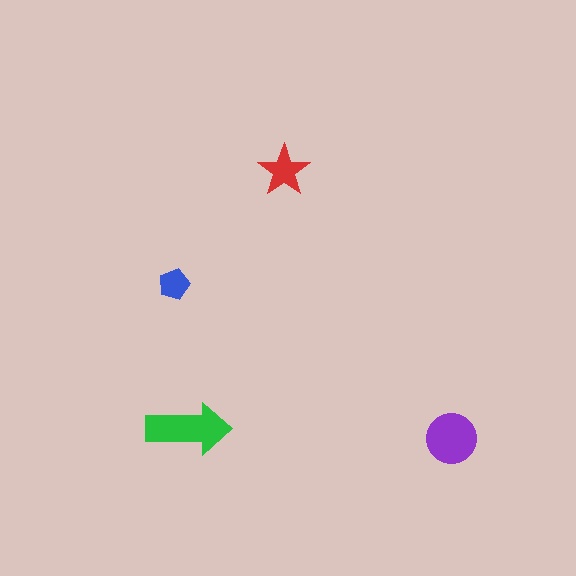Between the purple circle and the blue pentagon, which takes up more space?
The purple circle.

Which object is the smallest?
The blue pentagon.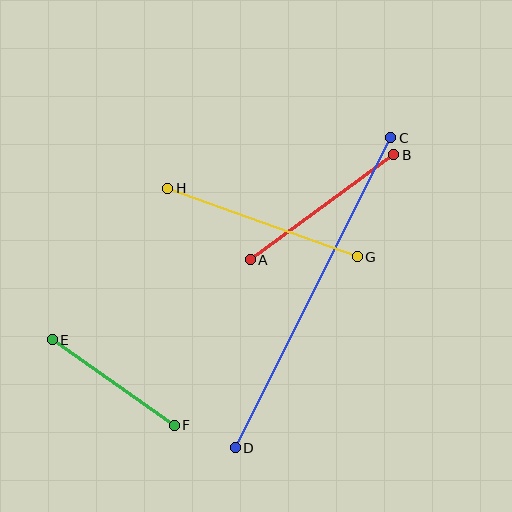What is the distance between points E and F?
The distance is approximately 149 pixels.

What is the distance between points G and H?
The distance is approximately 202 pixels.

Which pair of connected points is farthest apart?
Points C and D are farthest apart.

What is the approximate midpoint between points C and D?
The midpoint is at approximately (313, 293) pixels.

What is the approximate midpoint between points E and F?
The midpoint is at approximately (113, 382) pixels.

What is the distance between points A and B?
The distance is approximately 178 pixels.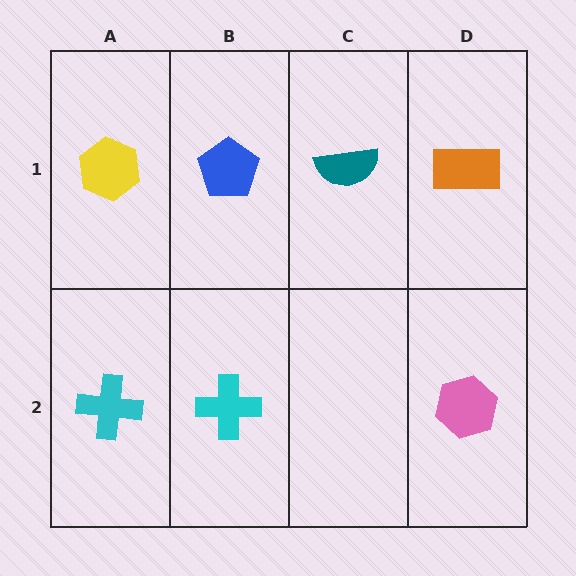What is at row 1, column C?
A teal semicircle.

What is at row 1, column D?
An orange rectangle.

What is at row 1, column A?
A yellow hexagon.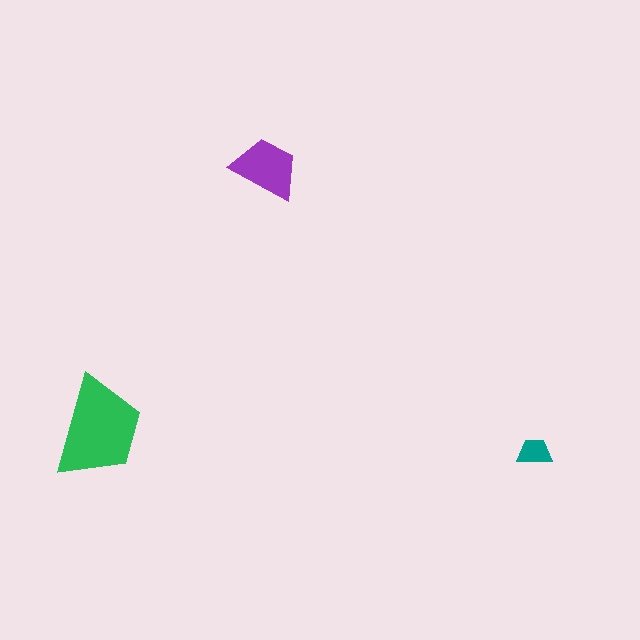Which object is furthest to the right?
The teal trapezoid is rightmost.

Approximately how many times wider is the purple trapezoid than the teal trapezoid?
About 2 times wider.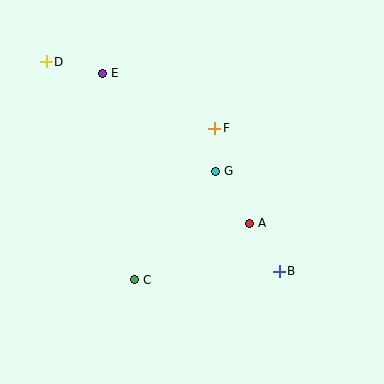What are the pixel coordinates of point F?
Point F is at (215, 128).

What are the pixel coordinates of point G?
Point G is at (216, 171).